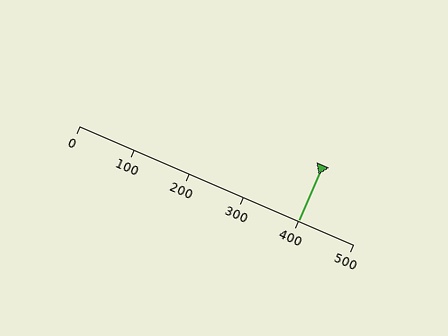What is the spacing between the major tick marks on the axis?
The major ticks are spaced 100 apart.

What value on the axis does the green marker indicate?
The marker indicates approximately 400.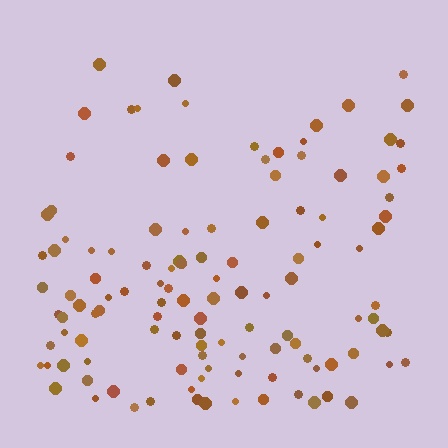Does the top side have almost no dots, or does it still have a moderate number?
Still a moderate number, just noticeably fewer than the bottom.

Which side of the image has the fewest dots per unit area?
The top.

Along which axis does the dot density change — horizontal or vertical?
Vertical.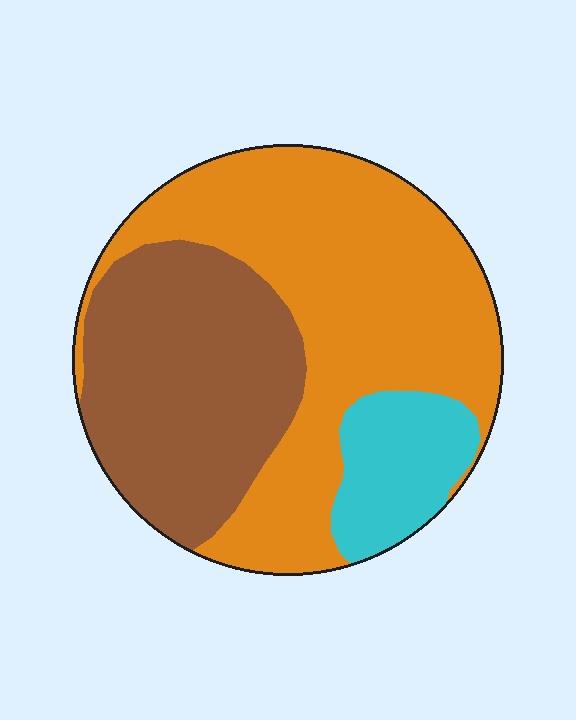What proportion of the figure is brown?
Brown takes up about one third (1/3) of the figure.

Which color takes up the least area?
Cyan, at roughly 15%.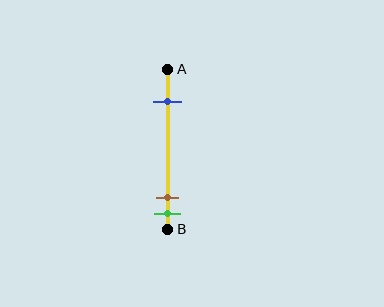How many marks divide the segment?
There are 3 marks dividing the segment.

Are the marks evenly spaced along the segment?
No, the marks are not evenly spaced.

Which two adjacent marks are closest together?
The brown and green marks are the closest adjacent pair.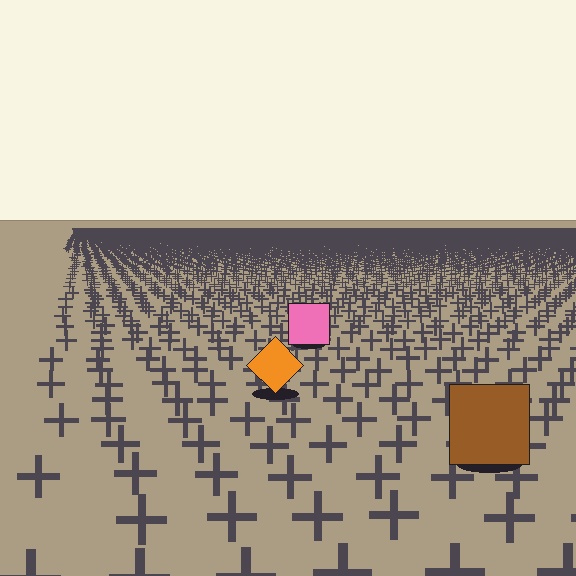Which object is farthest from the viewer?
The pink square is farthest from the viewer. It appears smaller and the ground texture around it is denser.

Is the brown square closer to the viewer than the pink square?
Yes. The brown square is closer — you can tell from the texture gradient: the ground texture is coarser near it.